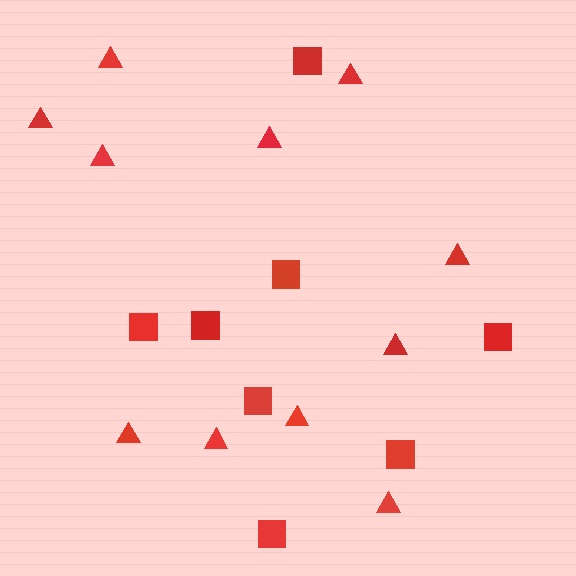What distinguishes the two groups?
There are 2 groups: one group of squares (8) and one group of triangles (11).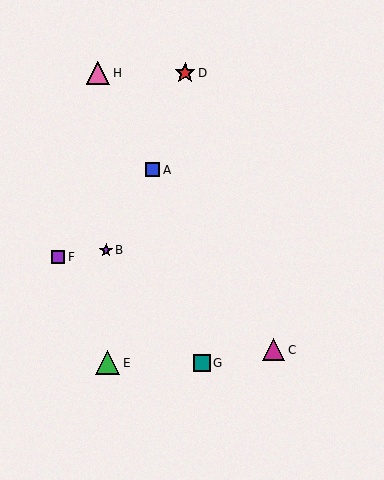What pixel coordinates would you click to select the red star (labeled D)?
Click at (185, 73) to select the red star D.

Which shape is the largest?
The green triangle (labeled E) is the largest.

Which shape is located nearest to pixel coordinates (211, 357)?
The teal square (labeled G) at (202, 363) is nearest to that location.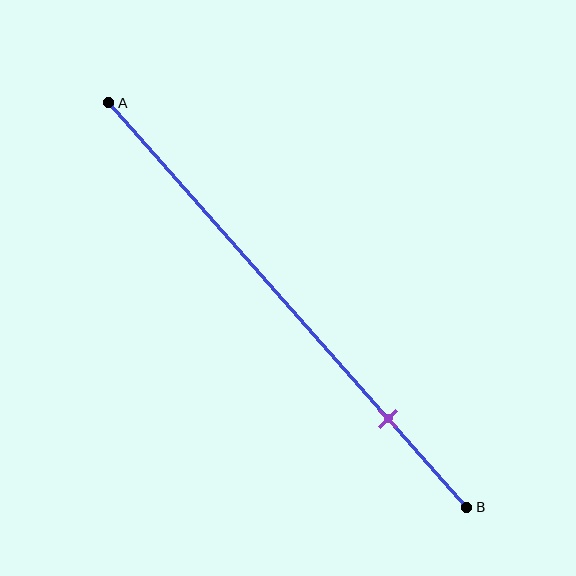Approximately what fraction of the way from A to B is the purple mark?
The purple mark is approximately 80% of the way from A to B.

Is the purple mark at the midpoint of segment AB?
No, the mark is at about 80% from A, not at the 50% midpoint.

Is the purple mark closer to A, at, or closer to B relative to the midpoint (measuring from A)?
The purple mark is closer to point B than the midpoint of segment AB.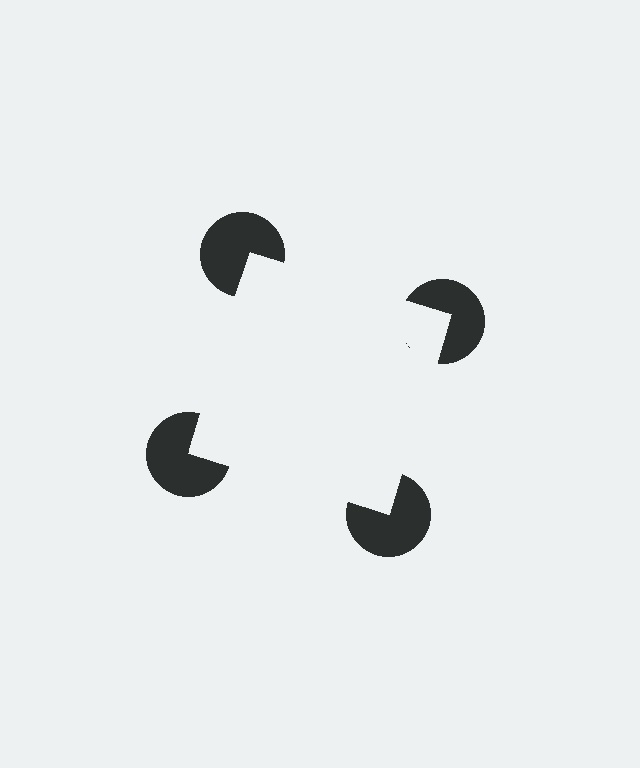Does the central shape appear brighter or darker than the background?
It typically appears slightly brighter than the background, even though no actual brightness change is drawn.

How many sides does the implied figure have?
4 sides.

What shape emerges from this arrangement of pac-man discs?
An illusory square — its edges are inferred from the aligned wedge cuts in the pac-man discs, not physically drawn.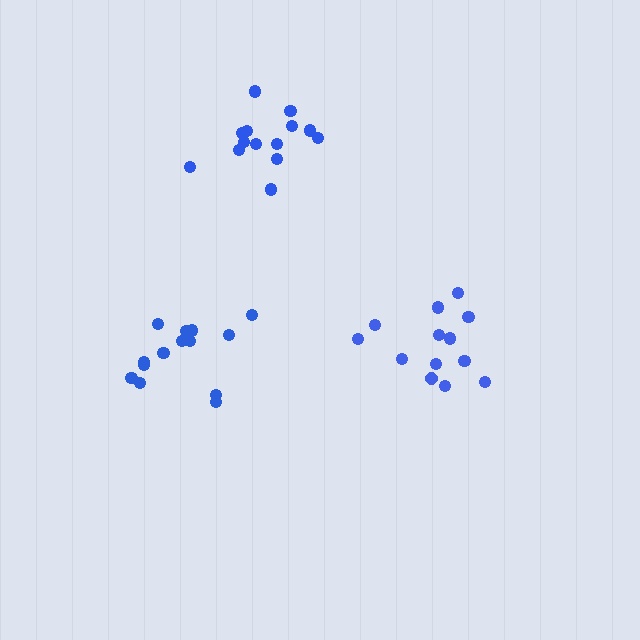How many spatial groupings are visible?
There are 3 spatial groupings.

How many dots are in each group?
Group 1: 13 dots, Group 2: 14 dots, Group 3: 14 dots (41 total).